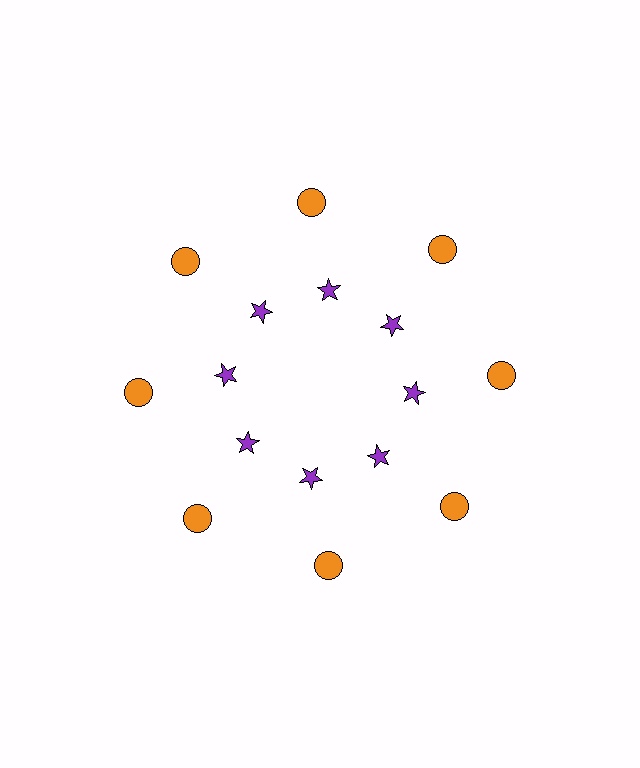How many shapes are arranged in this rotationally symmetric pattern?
There are 16 shapes, arranged in 8 groups of 2.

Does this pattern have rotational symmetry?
Yes, this pattern has 8-fold rotational symmetry. It looks the same after rotating 45 degrees around the center.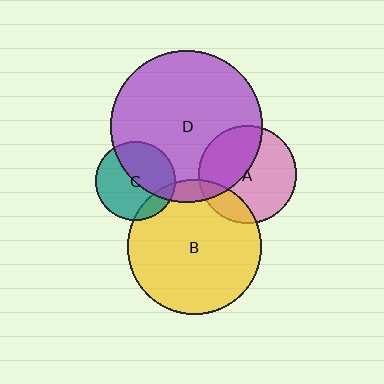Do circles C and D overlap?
Yes.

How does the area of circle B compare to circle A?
Approximately 1.9 times.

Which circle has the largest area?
Circle D (purple).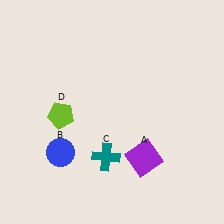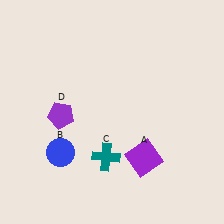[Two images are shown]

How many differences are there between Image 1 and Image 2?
There is 1 difference between the two images.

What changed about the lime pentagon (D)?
In Image 1, D is lime. In Image 2, it changed to purple.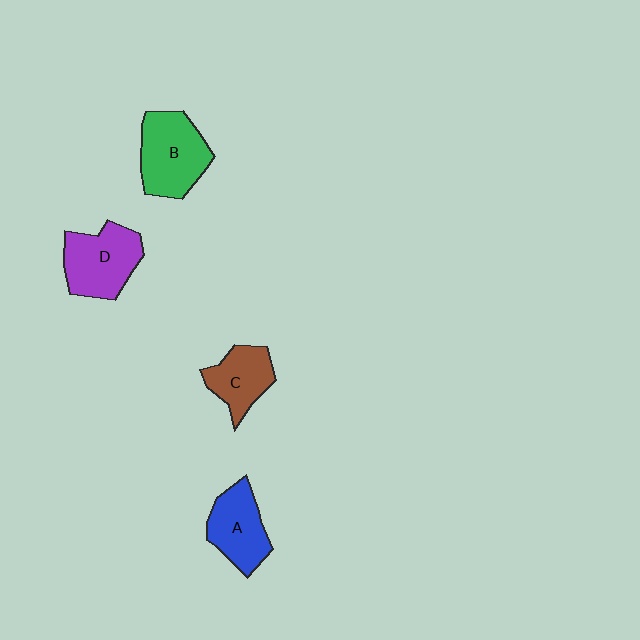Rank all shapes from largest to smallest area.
From largest to smallest: B (green), D (purple), A (blue), C (brown).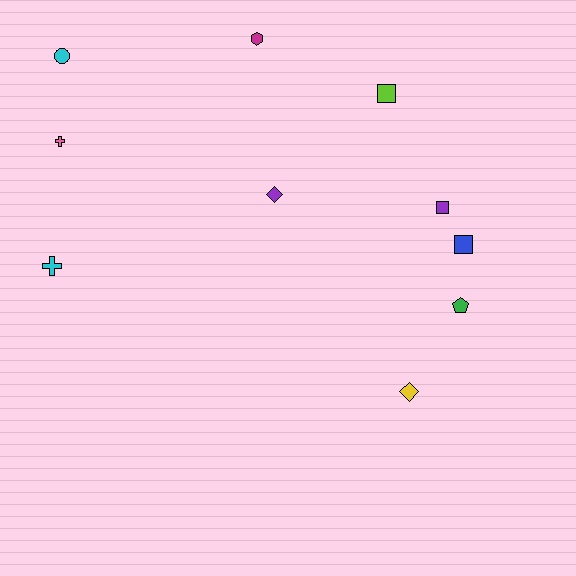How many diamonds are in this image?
There are 2 diamonds.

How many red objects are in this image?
There are no red objects.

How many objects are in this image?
There are 10 objects.